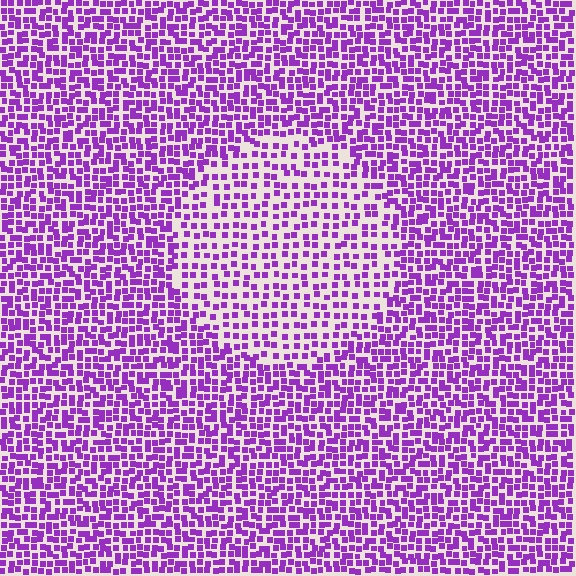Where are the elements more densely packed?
The elements are more densely packed outside the circle boundary.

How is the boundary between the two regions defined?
The boundary is defined by a change in element density (approximately 1.8x ratio). All elements are the same color, size, and shape.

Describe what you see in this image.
The image contains small purple elements arranged at two different densities. A circle-shaped region is visible where the elements are less densely packed than the surrounding area.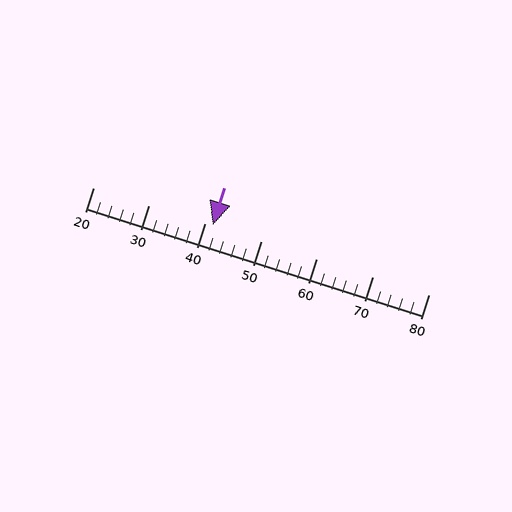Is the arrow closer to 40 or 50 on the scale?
The arrow is closer to 40.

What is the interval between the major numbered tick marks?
The major tick marks are spaced 10 units apart.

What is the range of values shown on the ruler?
The ruler shows values from 20 to 80.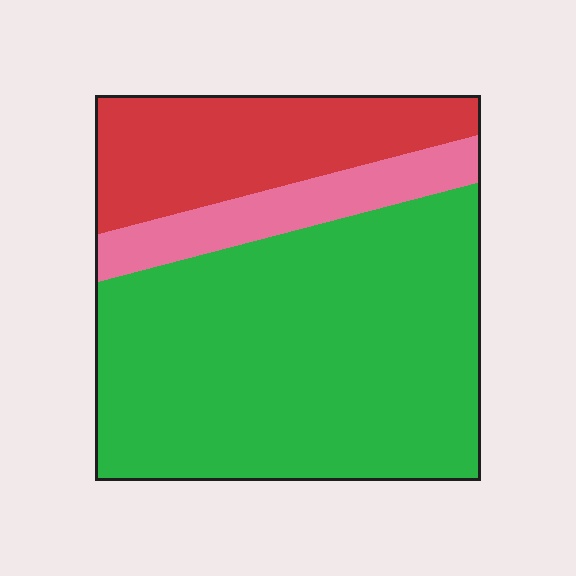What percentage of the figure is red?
Red takes up about one quarter (1/4) of the figure.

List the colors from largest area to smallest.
From largest to smallest: green, red, pink.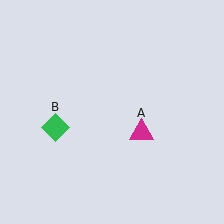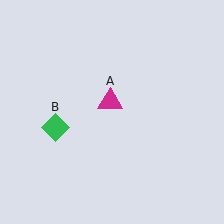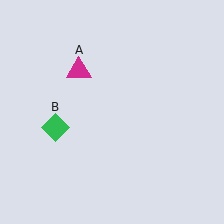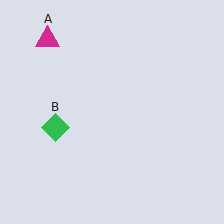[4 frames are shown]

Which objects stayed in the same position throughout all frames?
Green diamond (object B) remained stationary.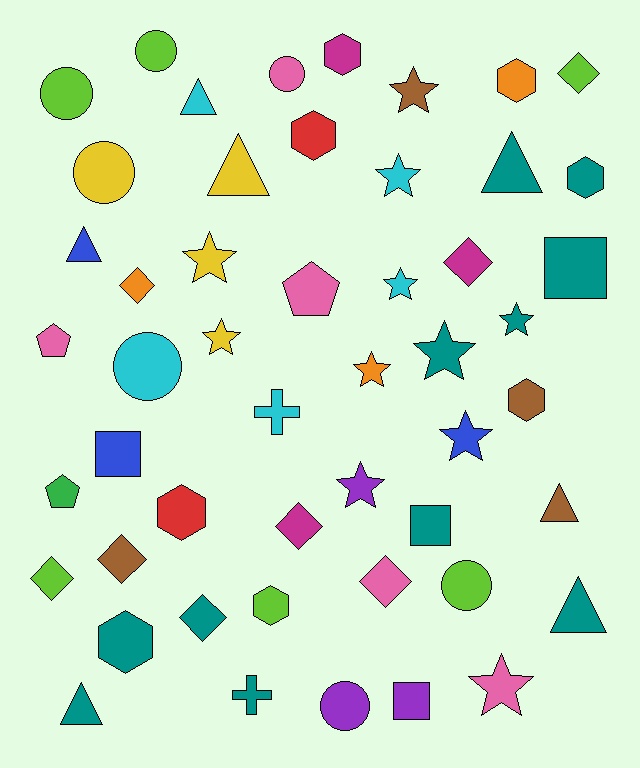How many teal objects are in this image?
There are 11 teal objects.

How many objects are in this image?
There are 50 objects.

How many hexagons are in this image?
There are 8 hexagons.